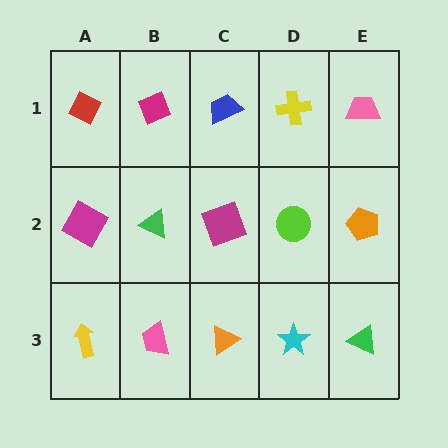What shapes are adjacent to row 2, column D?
A yellow cross (row 1, column D), a cyan star (row 3, column D), a magenta square (row 2, column C), an orange pentagon (row 2, column E).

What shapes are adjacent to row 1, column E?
An orange pentagon (row 2, column E), a yellow cross (row 1, column D).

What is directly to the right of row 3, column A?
A pink trapezoid.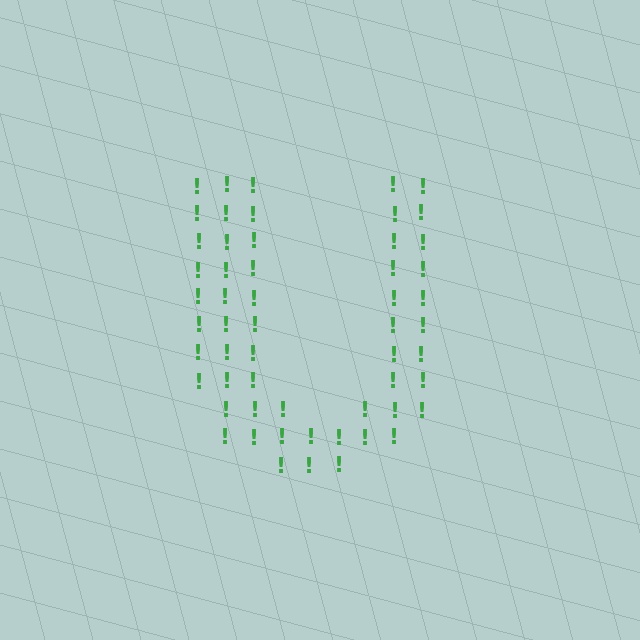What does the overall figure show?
The overall figure shows the letter U.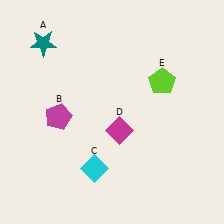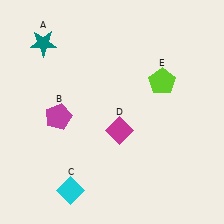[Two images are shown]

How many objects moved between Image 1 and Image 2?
1 object moved between the two images.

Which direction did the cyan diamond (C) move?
The cyan diamond (C) moved left.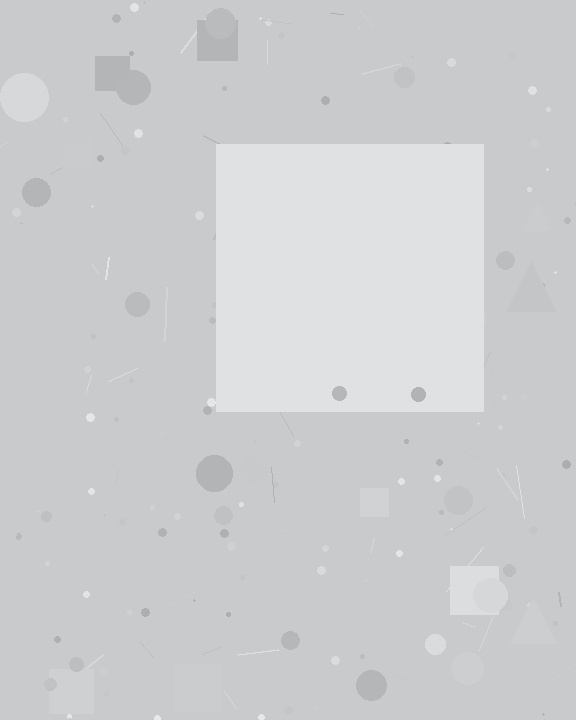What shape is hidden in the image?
A square is hidden in the image.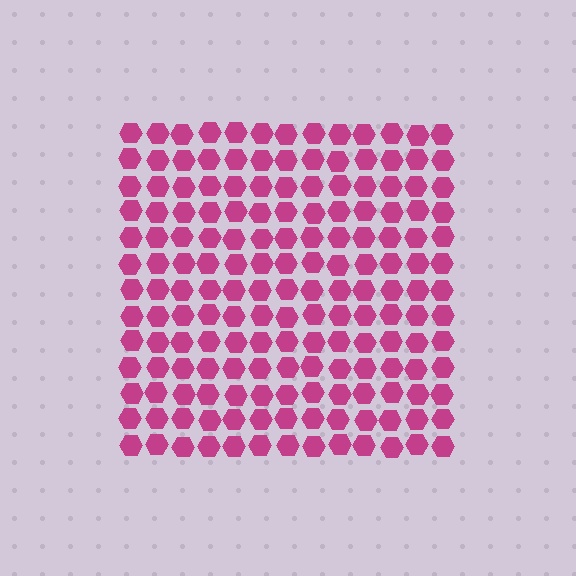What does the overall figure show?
The overall figure shows a square.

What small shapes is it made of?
It is made of small hexagons.